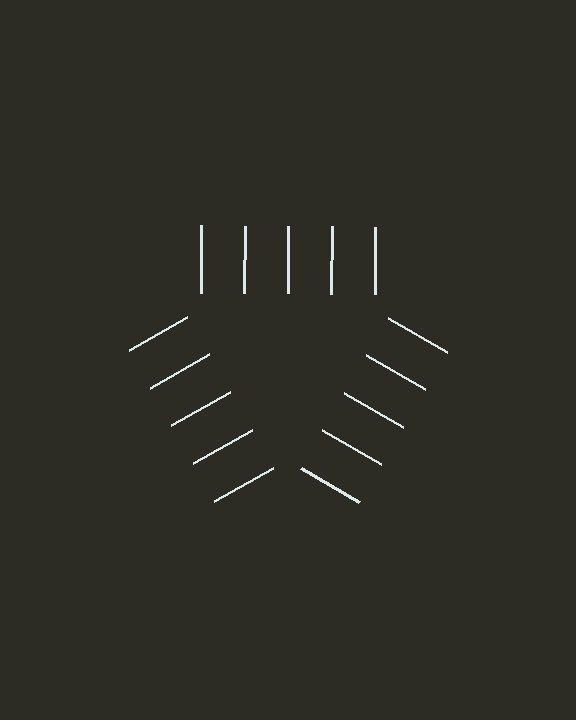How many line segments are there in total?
15 — 5 along each of the 3 edges.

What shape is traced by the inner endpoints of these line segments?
An illusory triangle — the line segments terminate on its edges but no continuous stroke is drawn.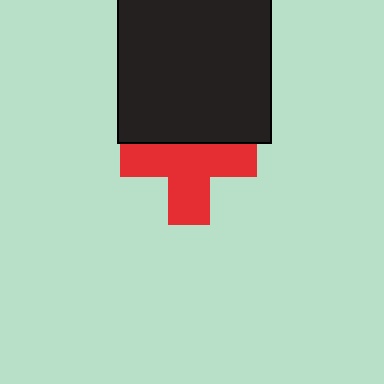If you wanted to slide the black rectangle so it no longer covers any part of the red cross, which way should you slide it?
Slide it up — that is the most direct way to separate the two shapes.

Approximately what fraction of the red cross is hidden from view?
Roughly 32% of the red cross is hidden behind the black rectangle.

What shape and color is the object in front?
The object in front is a black rectangle.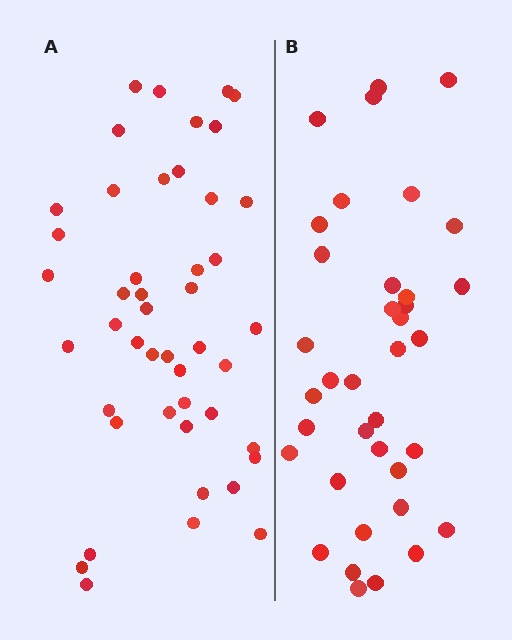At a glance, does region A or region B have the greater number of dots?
Region A (the left region) has more dots.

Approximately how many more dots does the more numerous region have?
Region A has roughly 8 or so more dots than region B.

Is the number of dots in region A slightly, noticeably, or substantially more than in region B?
Region A has only slightly more — the two regions are fairly close. The ratio is roughly 1.2 to 1.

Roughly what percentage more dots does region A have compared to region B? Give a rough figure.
About 25% more.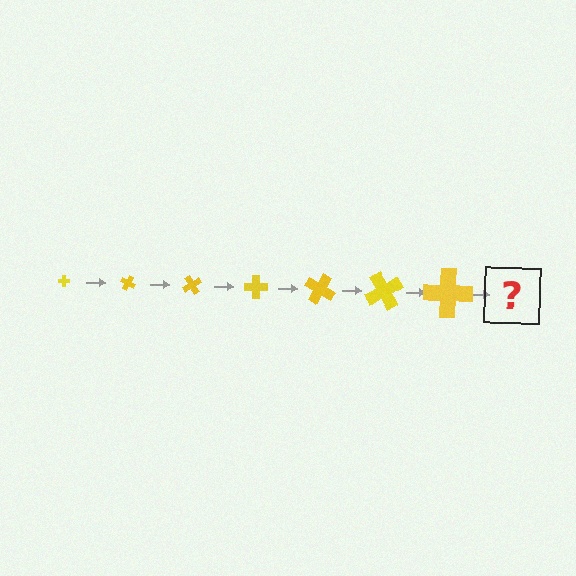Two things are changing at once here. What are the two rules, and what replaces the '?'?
The two rules are that the cross grows larger each step and it rotates 30 degrees each step. The '?' should be a cross, larger than the previous one and rotated 210 degrees from the start.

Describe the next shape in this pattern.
It should be a cross, larger than the previous one and rotated 210 degrees from the start.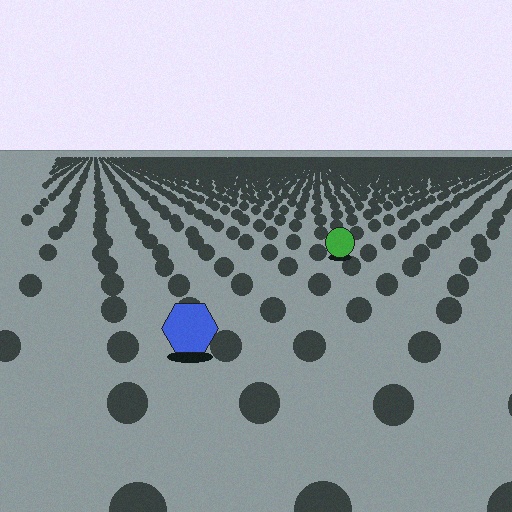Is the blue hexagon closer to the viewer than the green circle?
Yes. The blue hexagon is closer — you can tell from the texture gradient: the ground texture is coarser near it.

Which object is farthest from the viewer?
The green circle is farthest from the viewer. It appears smaller and the ground texture around it is denser.